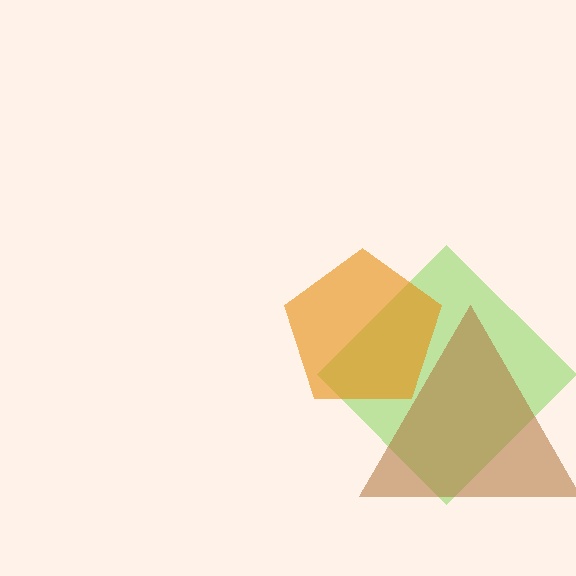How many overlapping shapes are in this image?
There are 3 overlapping shapes in the image.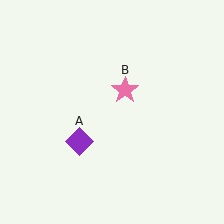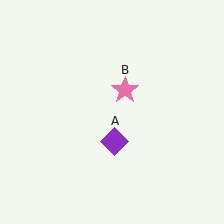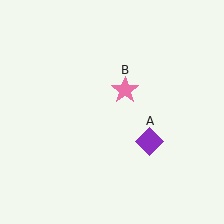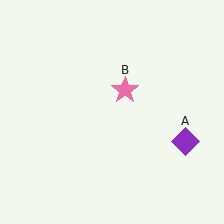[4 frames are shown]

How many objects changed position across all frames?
1 object changed position: purple diamond (object A).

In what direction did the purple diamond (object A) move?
The purple diamond (object A) moved right.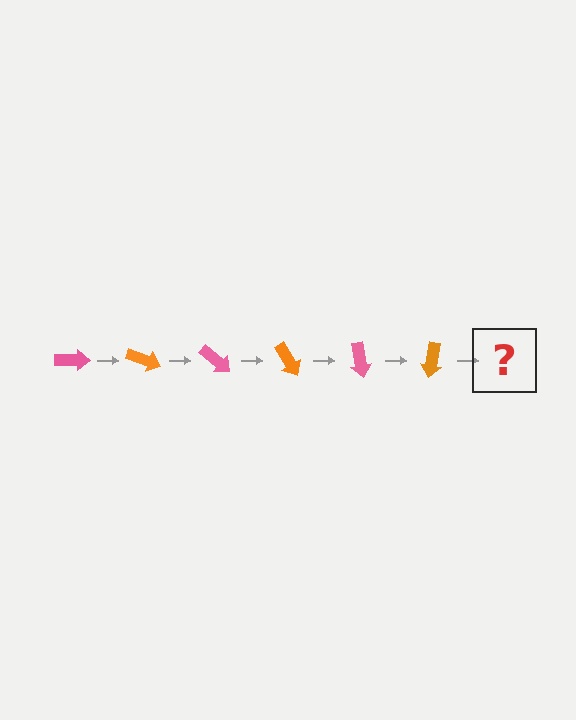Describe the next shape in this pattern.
It should be a pink arrow, rotated 120 degrees from the start.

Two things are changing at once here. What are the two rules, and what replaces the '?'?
The two rules are that it rotates 20 degrees each step and the color cycles through pink and orange. The '?' should be a pink arrow, rotated 120 degrees from the start.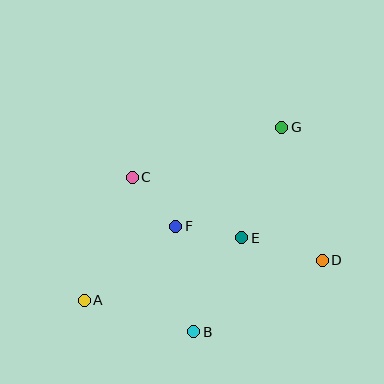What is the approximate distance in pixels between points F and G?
The distance between F and G is approximately 145 pixels.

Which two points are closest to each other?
Points C and F are closest to each other.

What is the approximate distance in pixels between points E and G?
The distance between E and G is approximately 117 pixels.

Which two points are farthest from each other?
Points A and G are farthest from each other.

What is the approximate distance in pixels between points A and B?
The distance between A and B is approximately 114 pixels.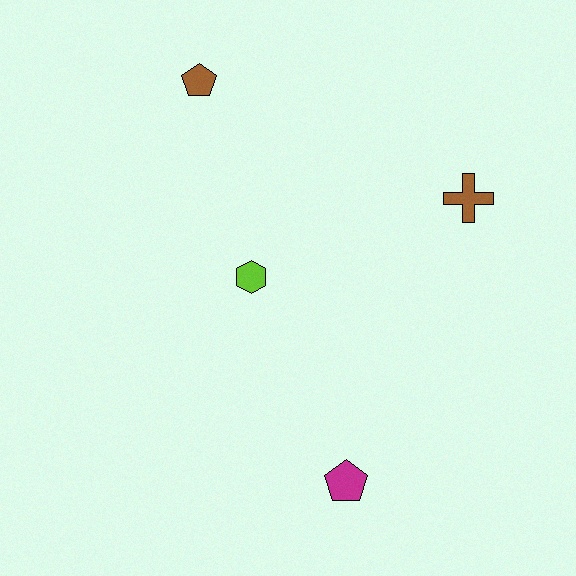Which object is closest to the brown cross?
The lime hexagon is closest to the brown cross.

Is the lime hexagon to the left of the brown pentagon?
No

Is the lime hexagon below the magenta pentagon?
No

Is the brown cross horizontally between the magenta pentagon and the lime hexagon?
No